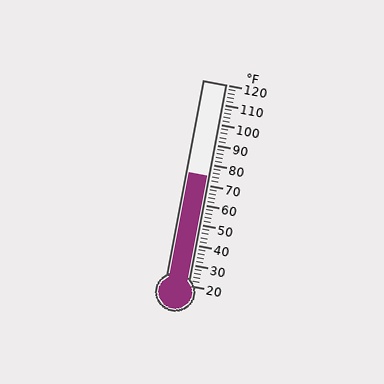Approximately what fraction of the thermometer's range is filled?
The thermometer is filled to approximately 55% of its range.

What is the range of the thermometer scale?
The thermometer scale ranges from 20°F to 120°F.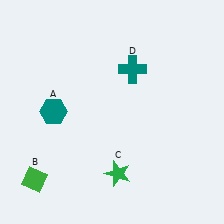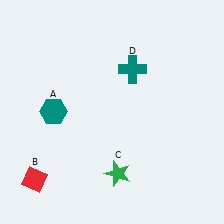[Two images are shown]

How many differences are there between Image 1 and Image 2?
There is 1 difference between the two images.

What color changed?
The diamond (B) changed from green in Image 1 to red in Image 2.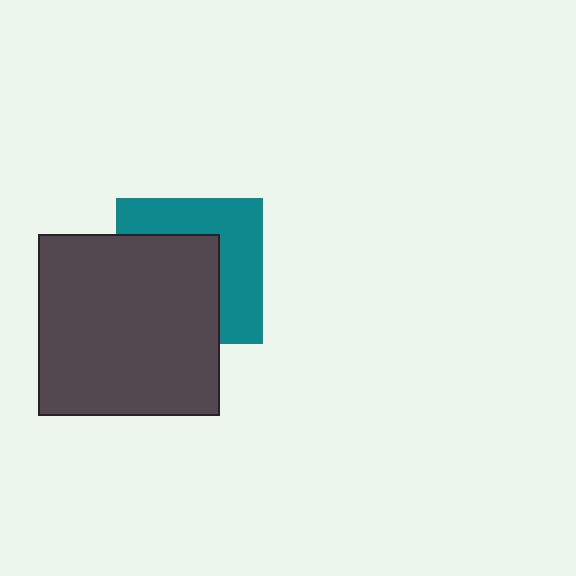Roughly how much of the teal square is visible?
About half of it is visible (roughly 47%).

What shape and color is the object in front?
The object in front is a dark gray square.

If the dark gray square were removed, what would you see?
You would see the complete teal square.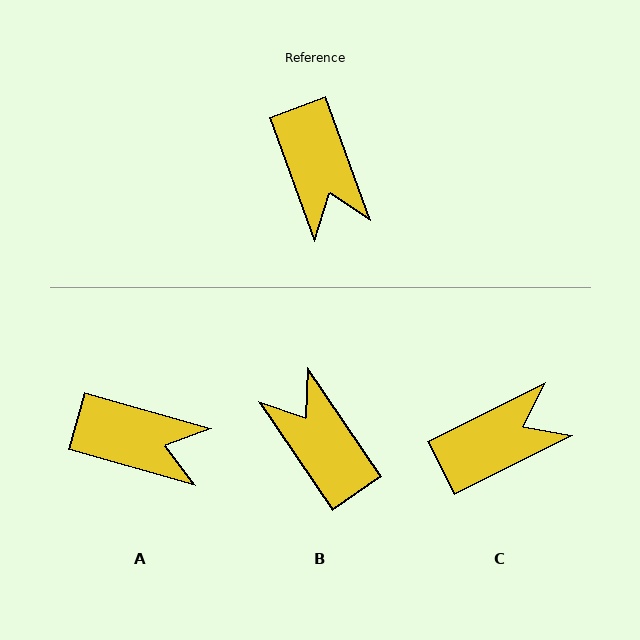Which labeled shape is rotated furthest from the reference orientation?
B, about 166 degrees away.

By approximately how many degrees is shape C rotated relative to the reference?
Approximately 97 degrees counter-clockwise.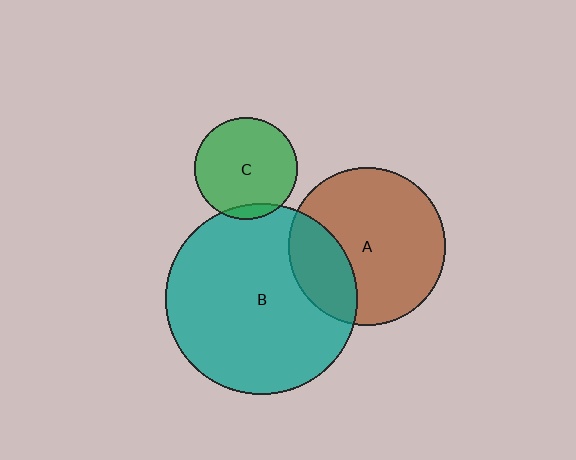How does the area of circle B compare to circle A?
Approximately 1.5 times.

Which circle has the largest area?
Circle B (teal).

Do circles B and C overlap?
Yes.